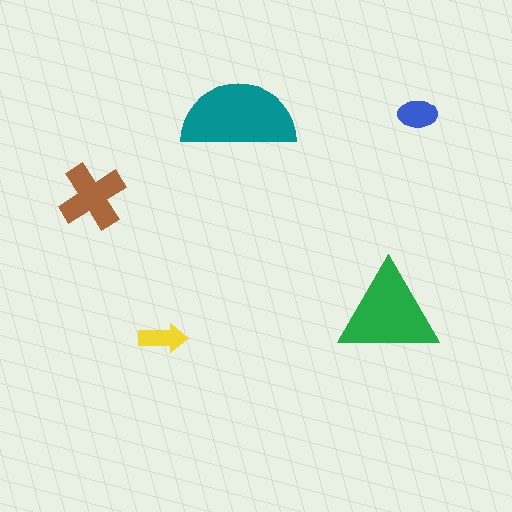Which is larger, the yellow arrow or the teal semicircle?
The teal semicircle.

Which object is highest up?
The teal semicircle is topmost.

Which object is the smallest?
The yellow arrow.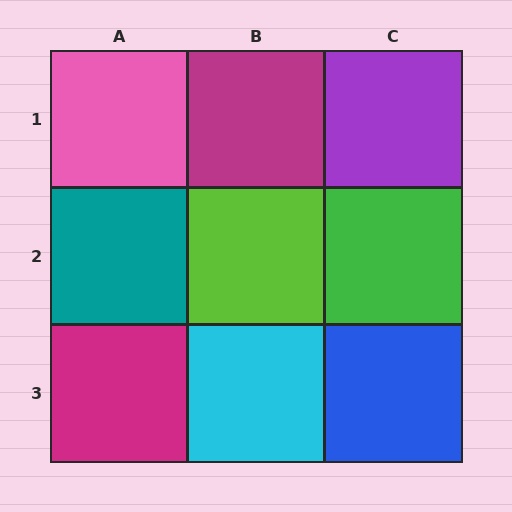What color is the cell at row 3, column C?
Blue.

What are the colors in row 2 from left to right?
Teal, lime, green.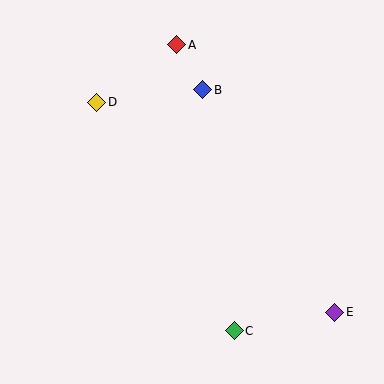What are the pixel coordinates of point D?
Point D is at (97, 102).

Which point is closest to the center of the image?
Point B at (203, 90) is closest to the center.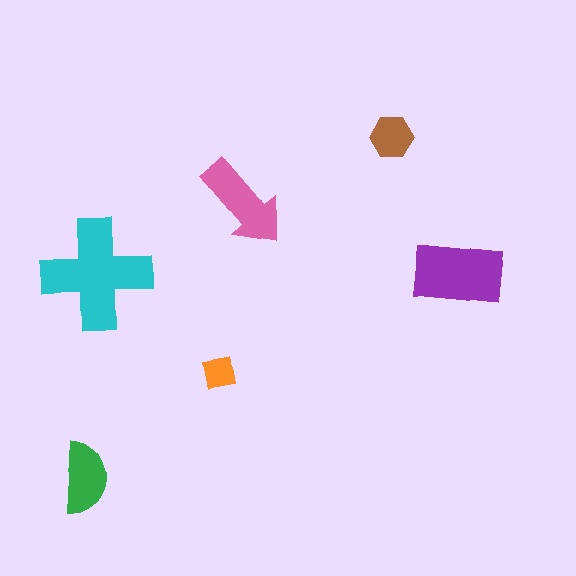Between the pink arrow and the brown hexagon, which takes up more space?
The pink arrow.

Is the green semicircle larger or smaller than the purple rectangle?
Smaller.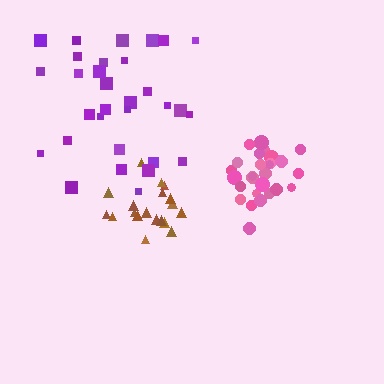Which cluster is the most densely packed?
Pink.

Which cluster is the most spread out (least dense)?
Purple.